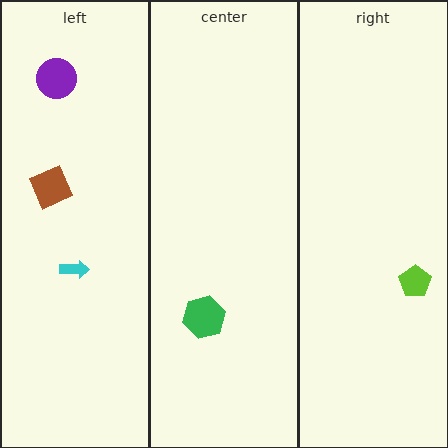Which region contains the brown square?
The left region.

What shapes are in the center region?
The green hexagon.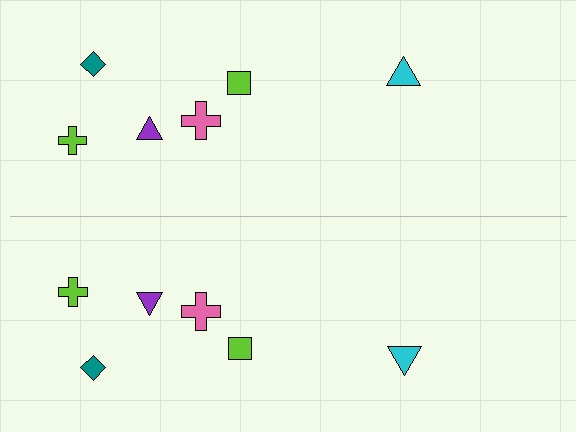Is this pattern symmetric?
Yes, this pattern has bilateral (reflection) symmetry.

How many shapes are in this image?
There are 12 shapes in this image.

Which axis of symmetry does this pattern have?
The pattern has a horizontal axis of symmetry running through the center of the image.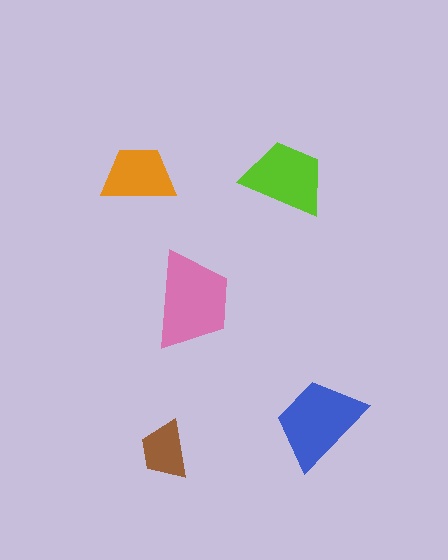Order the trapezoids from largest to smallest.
the pink one, the blue one, the lime one, the orange one, the brown one.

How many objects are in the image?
There are 5 objects in the image.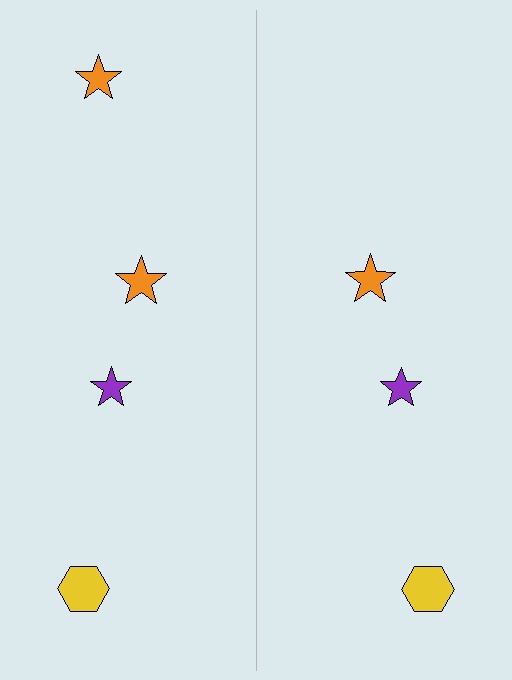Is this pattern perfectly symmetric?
No, the pattern is not perfectly symmetric. A orange star is missing from the right side.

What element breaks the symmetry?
A orange star is missing from the right side.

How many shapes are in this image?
There are 7 shapes in this image.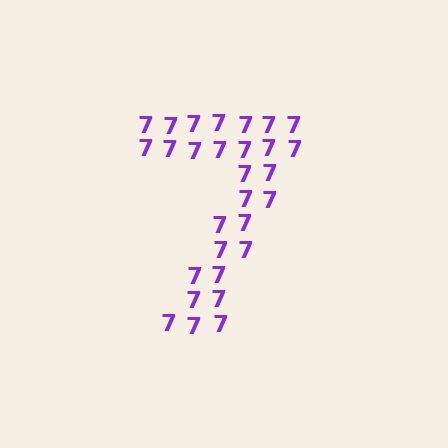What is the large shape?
The large shape is the digit 7.